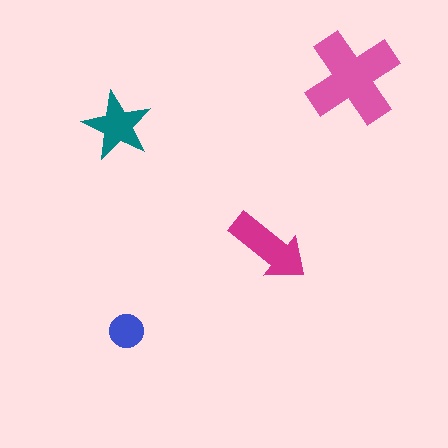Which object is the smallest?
The blue circle.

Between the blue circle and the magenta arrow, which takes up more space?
The magenta arrow.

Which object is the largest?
The pink cross.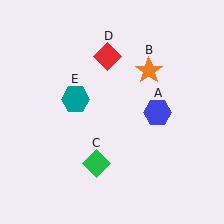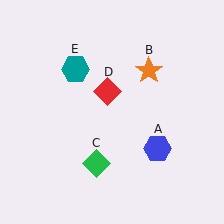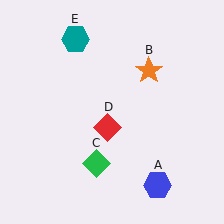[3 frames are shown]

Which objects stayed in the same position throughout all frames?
Orange star (object B) and green diamond (object C) remained stationary.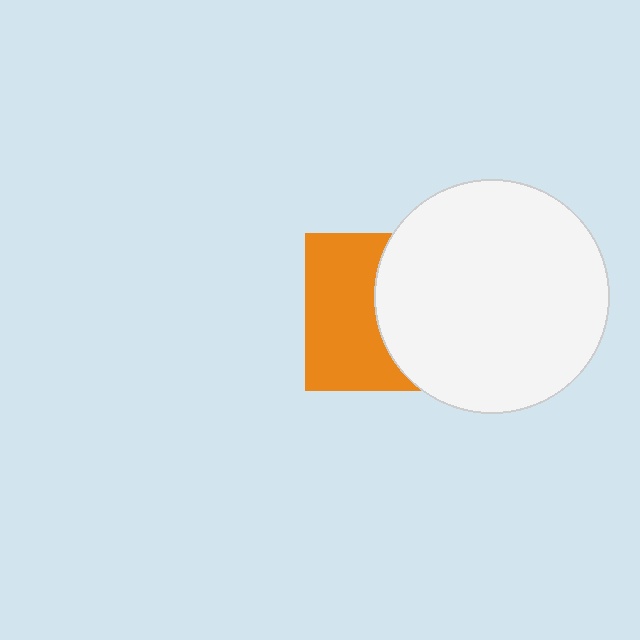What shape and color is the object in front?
The object in front is a white circle.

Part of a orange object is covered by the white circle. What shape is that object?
It is a square.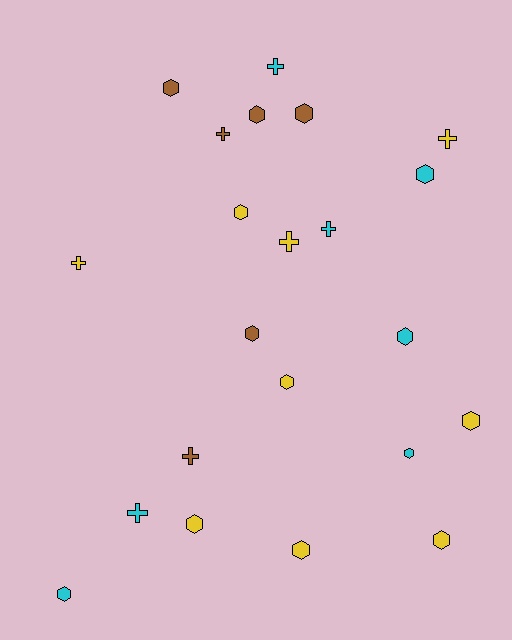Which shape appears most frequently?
Hexagon, with 14 objects.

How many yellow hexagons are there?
There are 6 yellow hexagons.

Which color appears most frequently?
Yellow, with 9 objects.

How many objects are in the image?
There are 22 objects.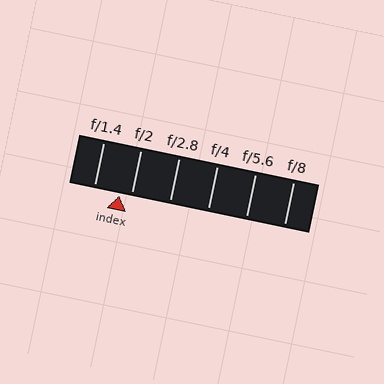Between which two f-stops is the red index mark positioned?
The index mark is between f/1.4 and f/2.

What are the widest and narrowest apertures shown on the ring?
The widest aperture shown is f/1.4 and the narrowest is f/8.